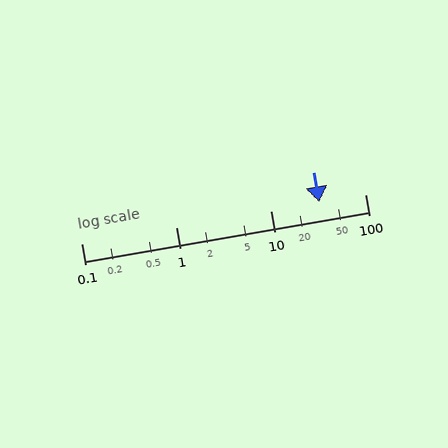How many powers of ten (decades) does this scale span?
The scale spans 3 decades, from 0.1 to 100.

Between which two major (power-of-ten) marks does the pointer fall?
The pointer is between 10 and 100.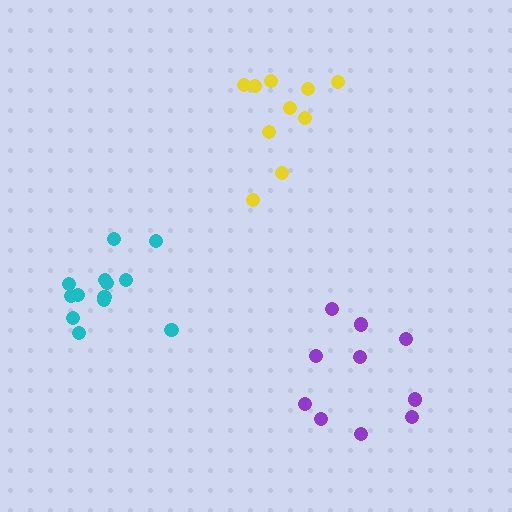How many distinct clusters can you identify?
There are 3 distinct clusters.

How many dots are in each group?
Group 1: 13 dots, Group 2: 10 dots, Group 3: 10 dots (33 total).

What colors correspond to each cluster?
The clusters are colored: cyan, yellow, purple.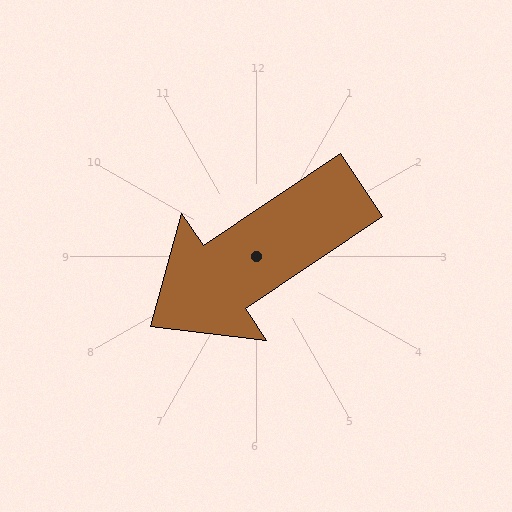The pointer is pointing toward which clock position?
Roughly 8 o'clock.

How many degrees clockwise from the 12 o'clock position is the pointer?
Approximately 236 degrees.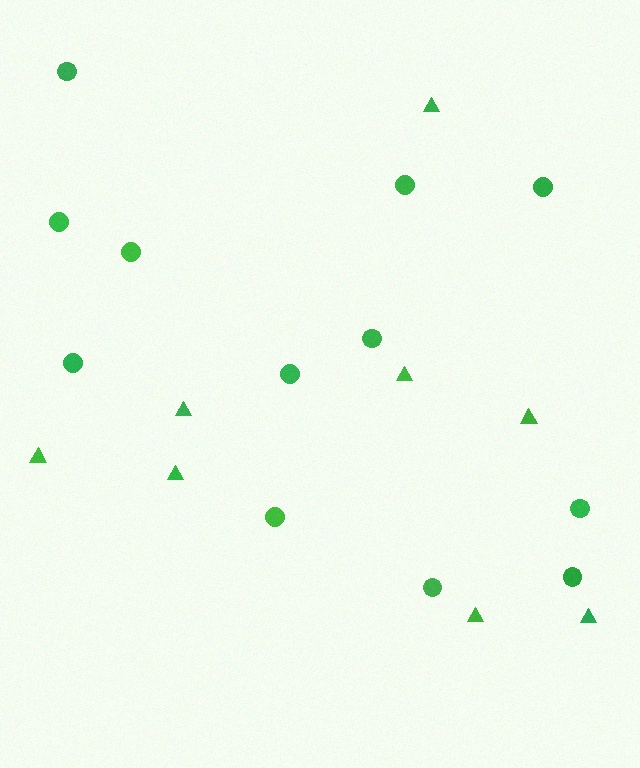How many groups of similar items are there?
There are 2 groups: one group of triangles (8) and one group of circles (12).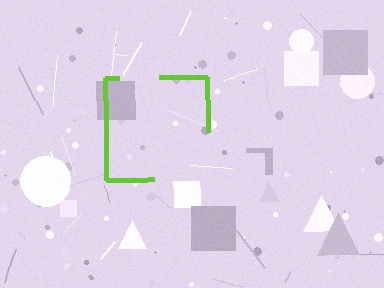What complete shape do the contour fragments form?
The contour fragments form a square.